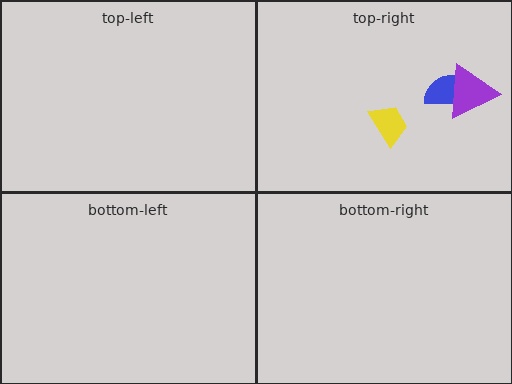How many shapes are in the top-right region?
3.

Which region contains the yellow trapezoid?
The top-right region.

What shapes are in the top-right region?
The yellow trapezoid, the blue semicircle, the purple triangle.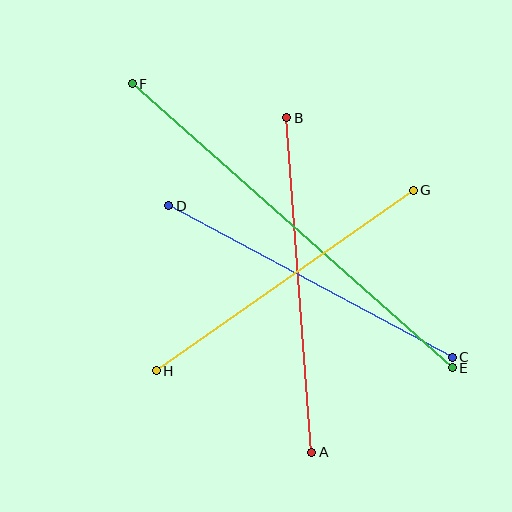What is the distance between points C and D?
The distance is approximately 321 pixels.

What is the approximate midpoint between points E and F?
The midpoint is at approximately (292, 226) pixels.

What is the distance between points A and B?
The distance is approximately 335 pixels.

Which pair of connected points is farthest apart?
Points E and F are farthest apart.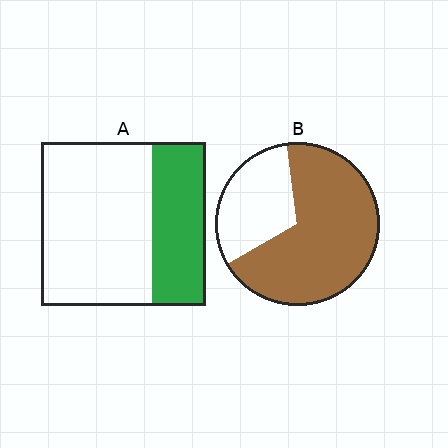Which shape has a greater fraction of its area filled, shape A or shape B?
Shape B.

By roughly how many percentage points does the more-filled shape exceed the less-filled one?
By roughly 35 percentage points (B over A).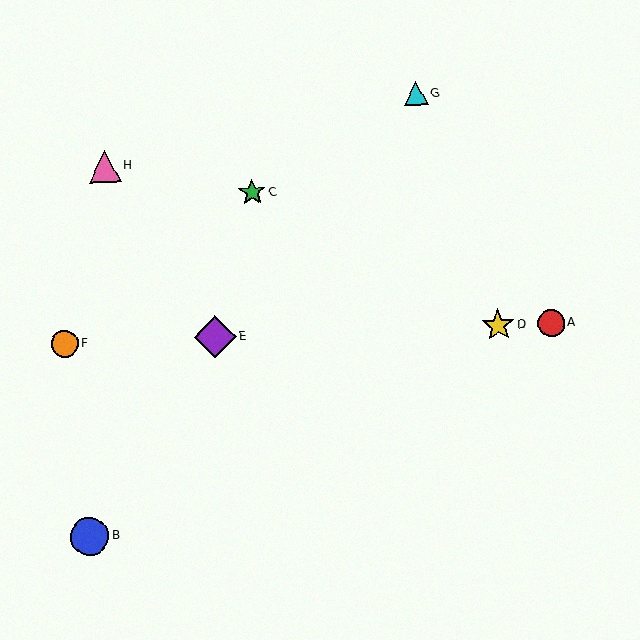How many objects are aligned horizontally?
4 objects (A, D, E, F) are aligned horizontally.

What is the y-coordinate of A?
Object A is at y≈323.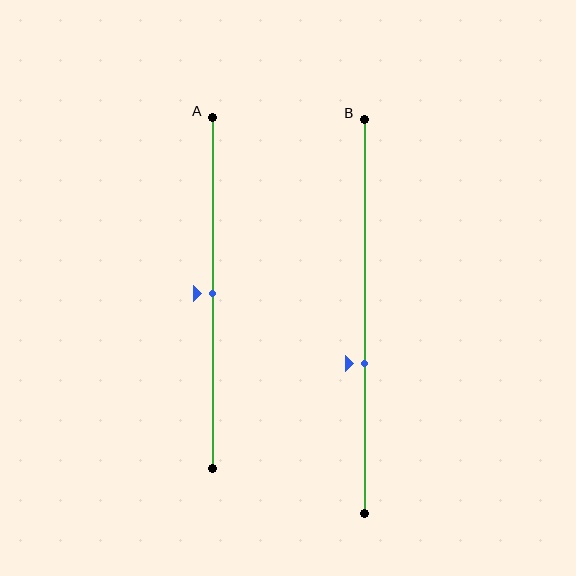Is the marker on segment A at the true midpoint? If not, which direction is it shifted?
Yes, the marker on segment A is at the true midpoint.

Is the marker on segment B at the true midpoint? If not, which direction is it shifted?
No, the marker on segment B is shifted downward by about 12% of the segment length.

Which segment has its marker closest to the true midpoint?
Segment A has its marker closest to the true midpoint.